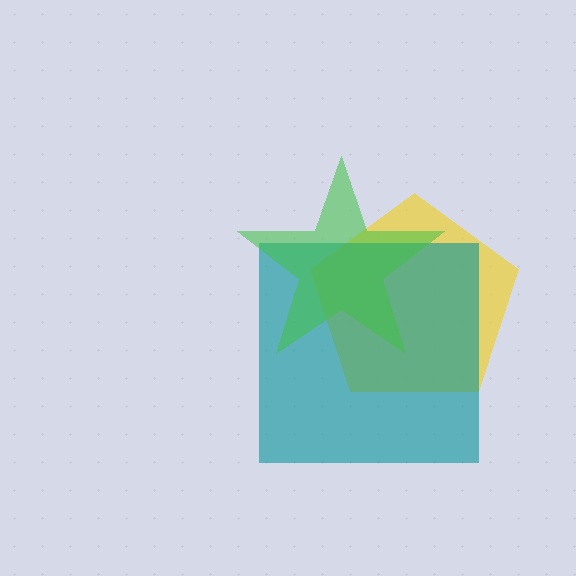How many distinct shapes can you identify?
There are 3 distinct shapes: a yellow pentagon, a teal square, a green star.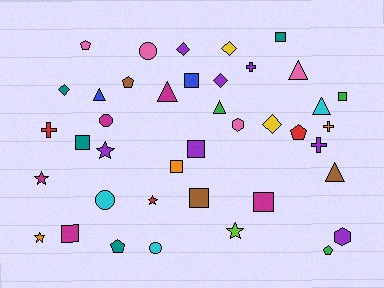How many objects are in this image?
There are 40 objects.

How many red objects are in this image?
There are 3 red objects.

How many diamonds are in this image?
There are 5 diamonds.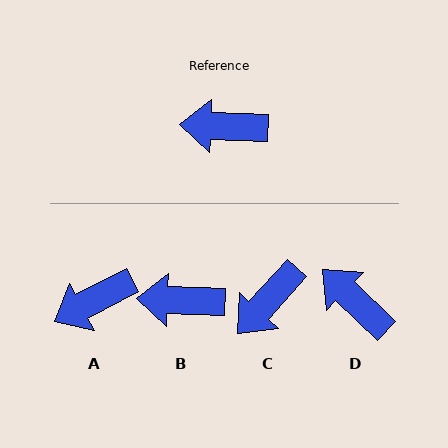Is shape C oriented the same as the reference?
No, it is off by about 50 degrees.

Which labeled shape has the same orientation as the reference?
B.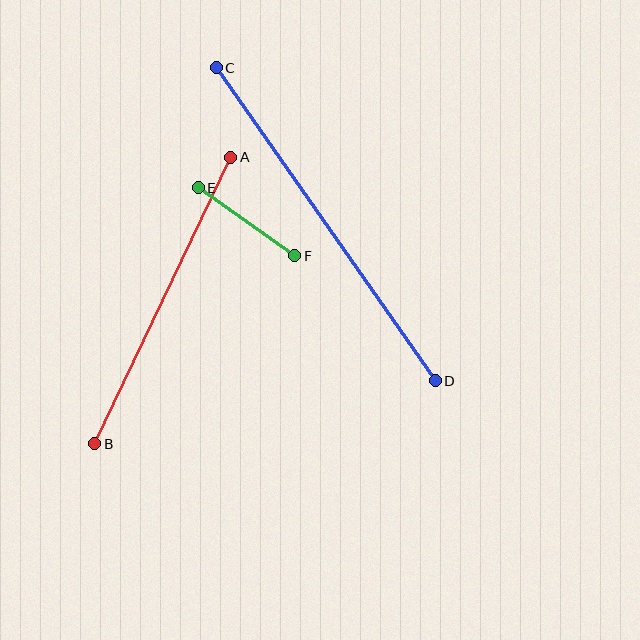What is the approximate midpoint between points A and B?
The midpoint is at approximately (163, 301) pixels.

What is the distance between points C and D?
The distance is approximately 382 pixels.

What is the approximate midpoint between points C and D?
The midpoint is at approximately (326, 224) pixels.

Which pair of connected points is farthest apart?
Points C and D are farthest apart.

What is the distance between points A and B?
The distance is approximately 317 pixels.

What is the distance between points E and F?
The distance is approximately 118 pixels.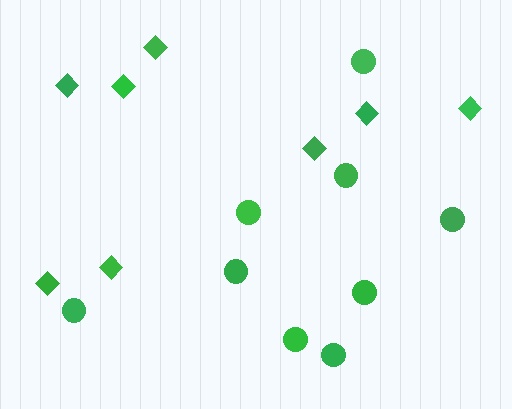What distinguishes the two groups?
There are 2 groups: one group of circles (9) and one group of diamonds (8).